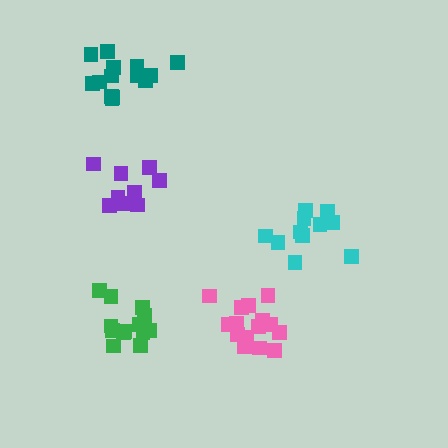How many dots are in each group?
Group 1: 9 dots, Group 2: 11 dots, Group 3: 13 dots, Group 4: 14 dots, Group 5: 15 dots (62 total).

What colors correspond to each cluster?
The clusters are colored: purple, cyan, green, teal, pink.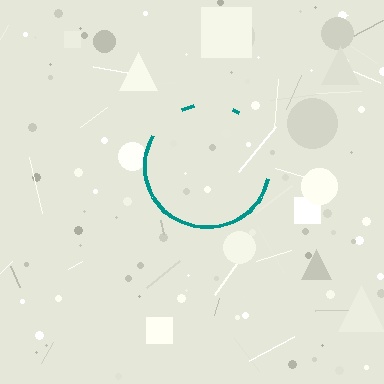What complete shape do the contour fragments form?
The contour fragments form a circle.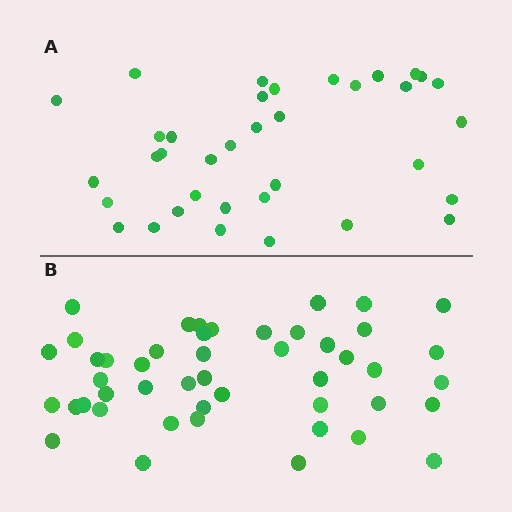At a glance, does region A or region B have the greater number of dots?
Region B (the bottom region) has more dots.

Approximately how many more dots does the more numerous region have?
Region B has roughly 12 or so more dots than region A.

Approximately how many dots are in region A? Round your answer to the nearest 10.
About 40 dots. (The exact count is 36, which rounds to 40.)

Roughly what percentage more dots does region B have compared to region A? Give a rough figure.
About 30% more.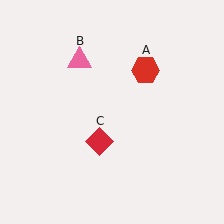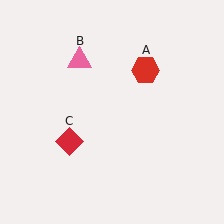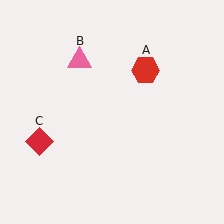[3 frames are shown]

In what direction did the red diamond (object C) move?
The red diamond (object C) moved left.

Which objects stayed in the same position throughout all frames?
Red hexagon (object A) and pink triangle (object B) remained stationary.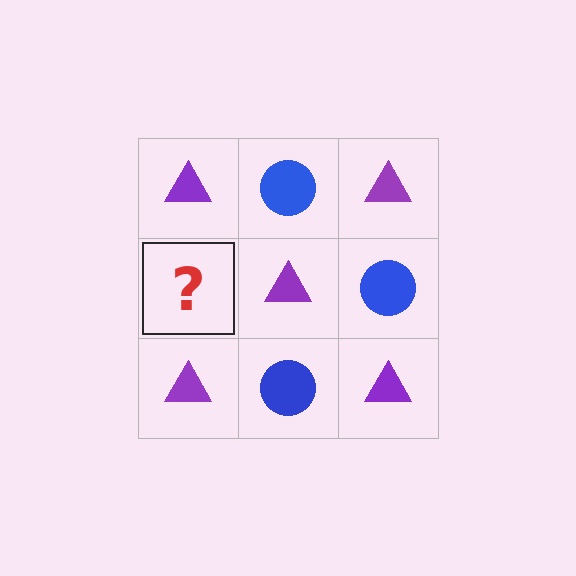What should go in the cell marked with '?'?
The missing cell should contain a blue circle.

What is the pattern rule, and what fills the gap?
The rule is that it alternates purple triangle and blue circle in a checkerboard pattern. The gap should be filled with a blue circle.